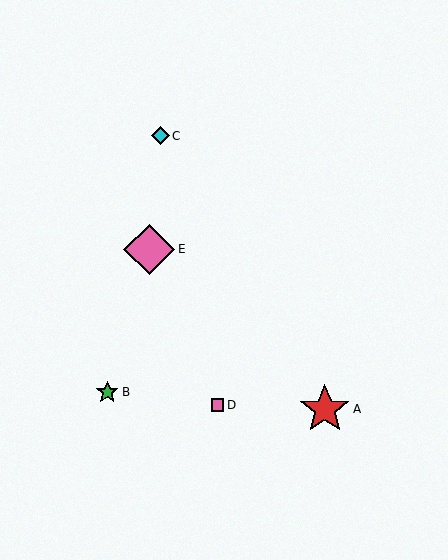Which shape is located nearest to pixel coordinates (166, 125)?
The cyan diamond (labeled C) at (161, 136) is nearest to that location.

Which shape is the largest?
The pink diamond (labeled E) is the largest.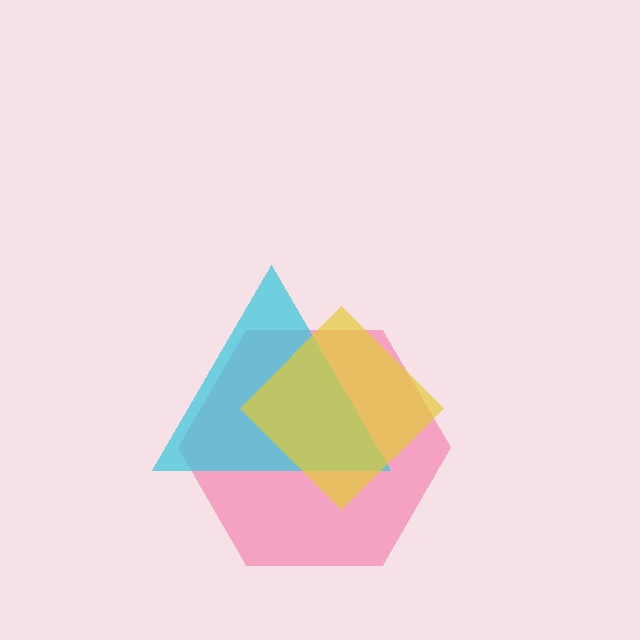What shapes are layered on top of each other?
The layered shapes are: a pink hexagon, a cyan triangle, a yellow diamond.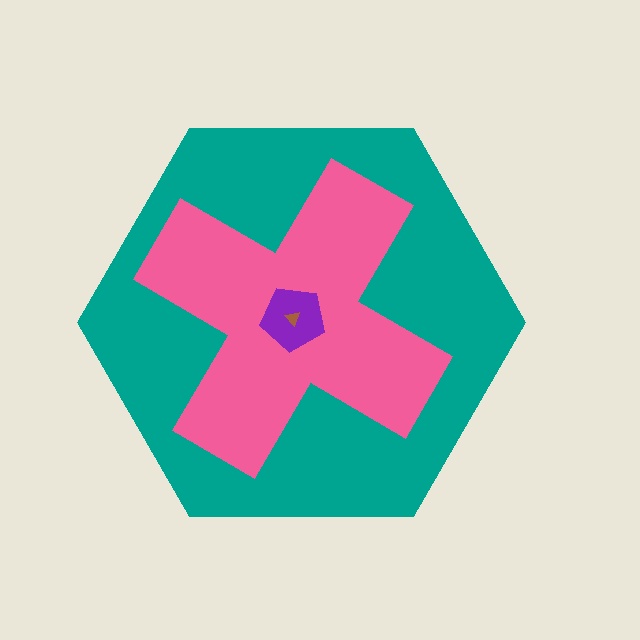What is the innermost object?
The brown triangle.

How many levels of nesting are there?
4.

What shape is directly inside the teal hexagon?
The pink cross.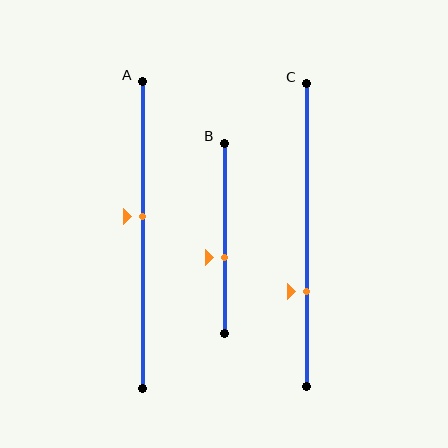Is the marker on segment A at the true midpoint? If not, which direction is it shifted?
No, the marker on segment A is shifted upward by about 6% of the segment length.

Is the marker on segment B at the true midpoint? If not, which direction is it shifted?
No, the marker on segment B is shifted downward by about 10% of the segment length.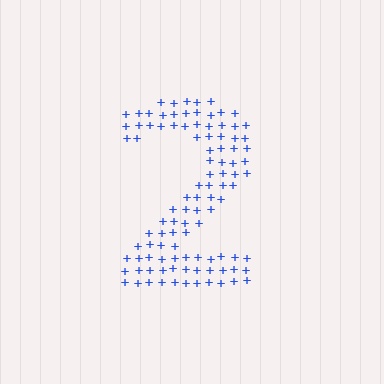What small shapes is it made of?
It is made of small plus signs.